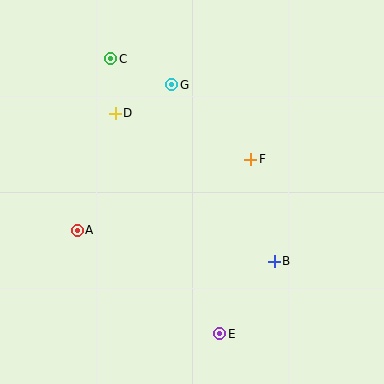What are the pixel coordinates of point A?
Point A is at (77, 230).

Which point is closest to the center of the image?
Point F at (251, 159) is closest to the center.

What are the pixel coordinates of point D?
Point D is at (115, 113).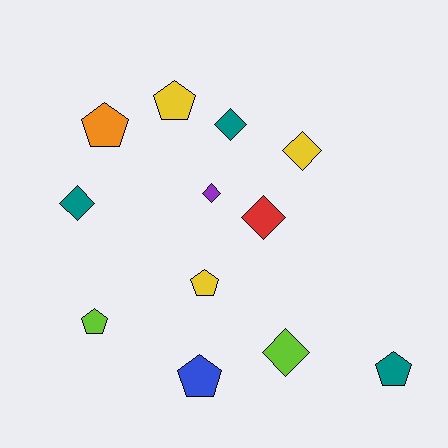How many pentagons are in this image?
There are 6 pentagons.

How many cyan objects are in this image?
There are no cyan objects.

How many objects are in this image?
There are 12 objects.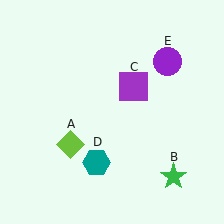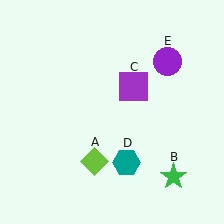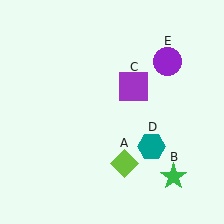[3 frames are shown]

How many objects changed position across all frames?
2 objects changed position: lime diamond (object A), teal hexagon (object D).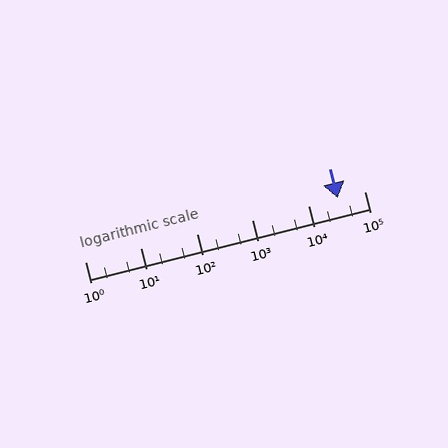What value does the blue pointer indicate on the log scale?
The pointer indicates approximately 33000.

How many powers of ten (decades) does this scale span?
The scale spans 5 decades, from 1 to 100000.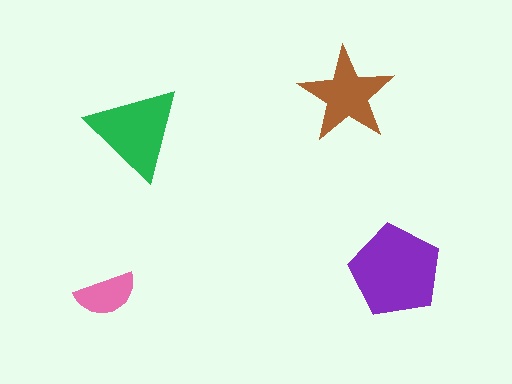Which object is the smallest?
The pink semicircle.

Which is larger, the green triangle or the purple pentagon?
The purple pentagon.